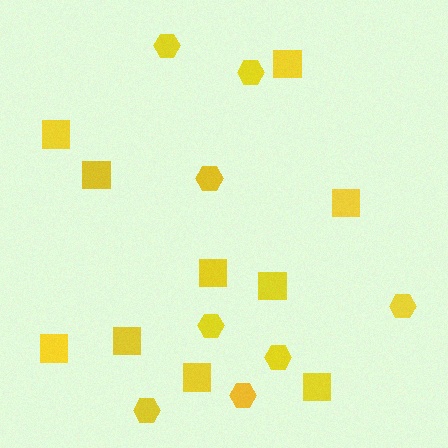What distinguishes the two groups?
There are 2 groups: one group of hexagons (8) and one group of squares (10).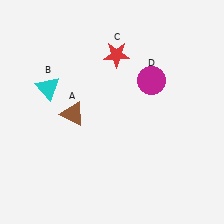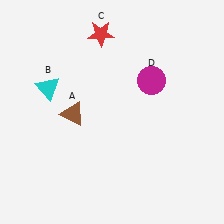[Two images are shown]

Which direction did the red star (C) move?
The red star (C) moved up.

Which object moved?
The red star (C) moved up.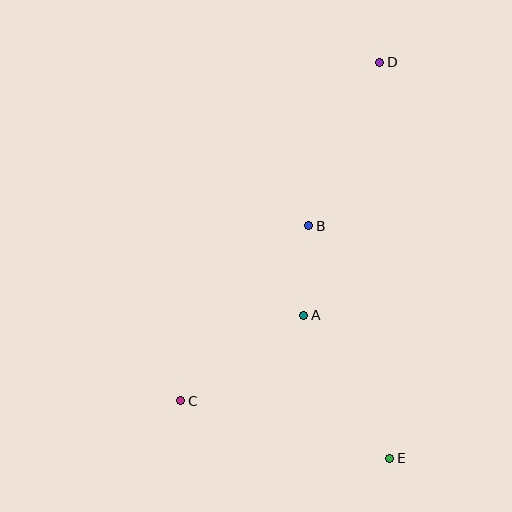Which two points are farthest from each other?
Points D and E are farthest from each other.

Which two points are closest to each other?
Points A and B are closest to each other.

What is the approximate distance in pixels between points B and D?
The distance between B and D is approximately 178 pixels.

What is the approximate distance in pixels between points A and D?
The distance between A and D is approximately 264 pixels.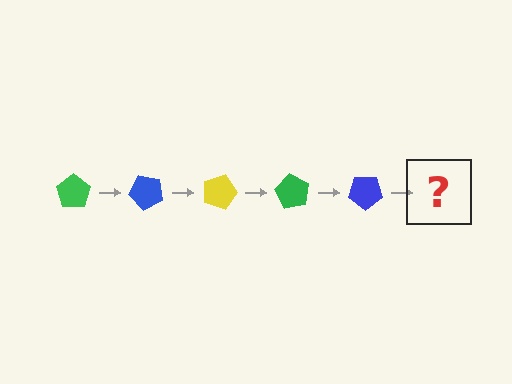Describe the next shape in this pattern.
It should be a yellow pentagon, rotated 225 degrees from the start.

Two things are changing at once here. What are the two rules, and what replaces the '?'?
The two rules are that it rotates 45 degrees each step and the color cycles through green, blue, and yellow. The '?' should be a yellow pentagon, rotated 225 degrees from the start.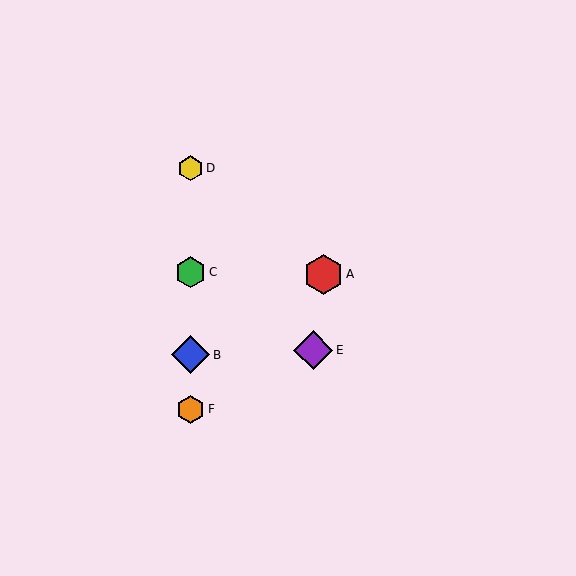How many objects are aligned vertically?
4 objects (B, C, D, F) are aligned vertically.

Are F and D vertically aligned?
Yes, both are at x≈190.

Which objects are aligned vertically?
Objects B, C, D, F are aligned vertically.